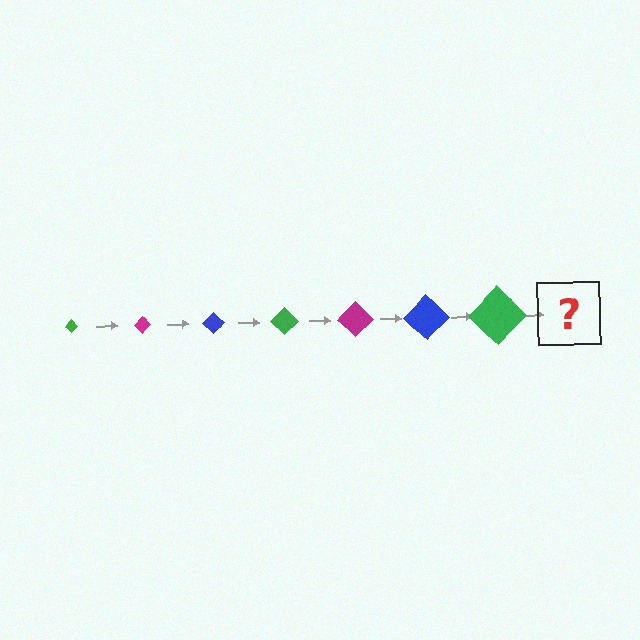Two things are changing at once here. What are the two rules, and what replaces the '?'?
The two rules are that the diamond grows larger each step and the color cycles through green, magenta, and blue. The '?' should be a magenta diamond, larger than the previous one.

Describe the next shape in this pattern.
It should be a magenta diamond, larger than the previous one.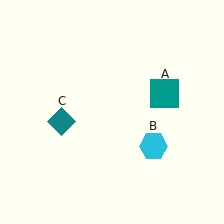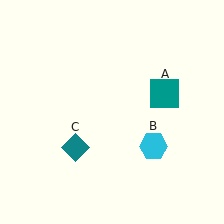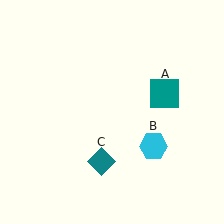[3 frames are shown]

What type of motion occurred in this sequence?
The teal diamond (object C) rotated counterclockwise around the center of the scene.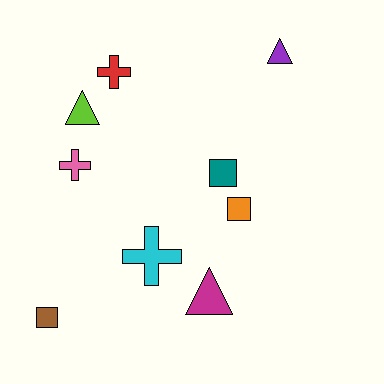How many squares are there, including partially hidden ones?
There are 3 squares.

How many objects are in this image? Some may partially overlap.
There are 9 objects.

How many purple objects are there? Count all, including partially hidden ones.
There is 1 purple object.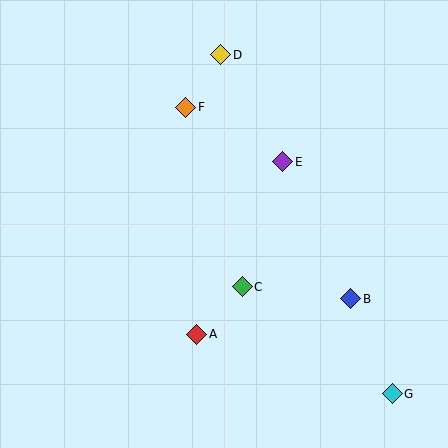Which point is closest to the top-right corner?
Point E is closest to the top-right corner.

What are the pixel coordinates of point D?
Point D is at (221, 55).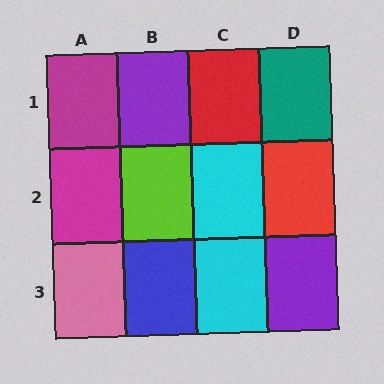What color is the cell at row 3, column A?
Pink.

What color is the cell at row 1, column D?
Teal.